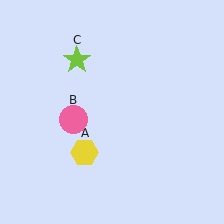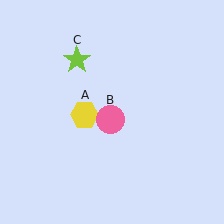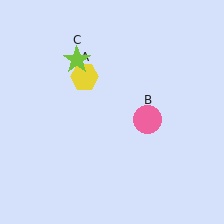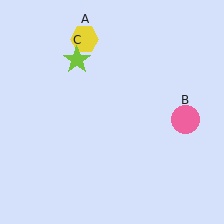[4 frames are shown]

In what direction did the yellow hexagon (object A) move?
The yellow hexagon (object A) moved up.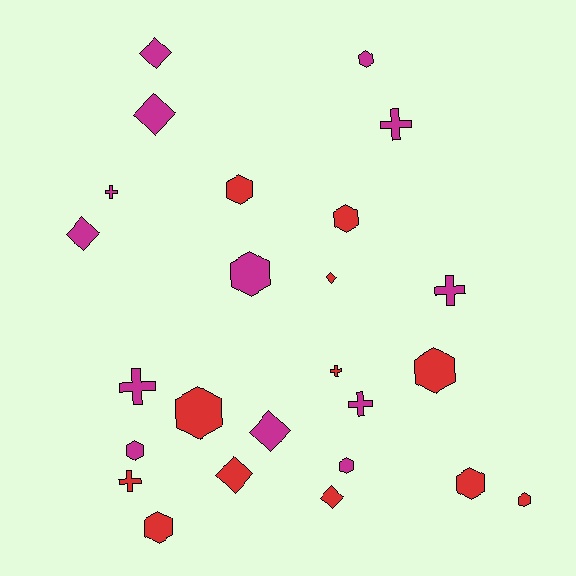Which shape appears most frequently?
Hexagon, with 11 objects.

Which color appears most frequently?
Magenta, with 13 objects.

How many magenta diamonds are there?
There are 4 magenta diamonds.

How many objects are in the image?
There are 25 objects.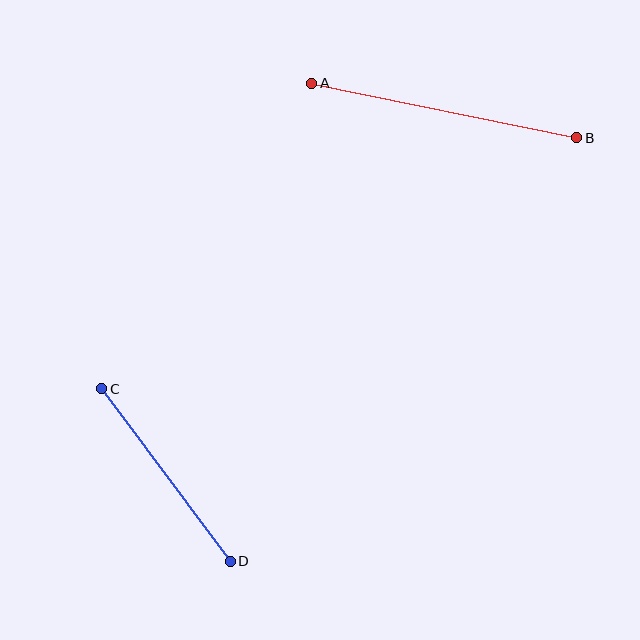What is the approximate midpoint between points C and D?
The midpoint is at approximately (166, 475) pixels.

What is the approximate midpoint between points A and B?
The midpoint is at approximately (444, 110) pixels.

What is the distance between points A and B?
The distance is approximately 270 pixels.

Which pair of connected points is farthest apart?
Points A and B are farthest apart.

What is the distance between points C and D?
The distance is approximately 215 pixels.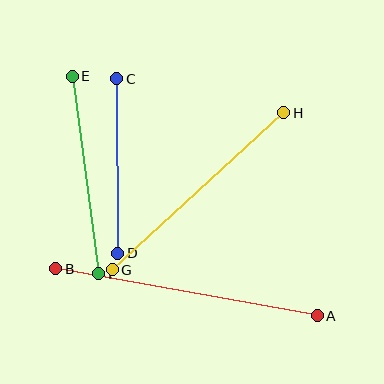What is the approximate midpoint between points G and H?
The midpoint is at approximately (198, 191) pixels.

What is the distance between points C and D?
The distance is approximately 174 pixels.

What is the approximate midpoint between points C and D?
The midpoint is at approximately (117, 166) pixels.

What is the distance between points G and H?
The distance is approximately 232 pixels.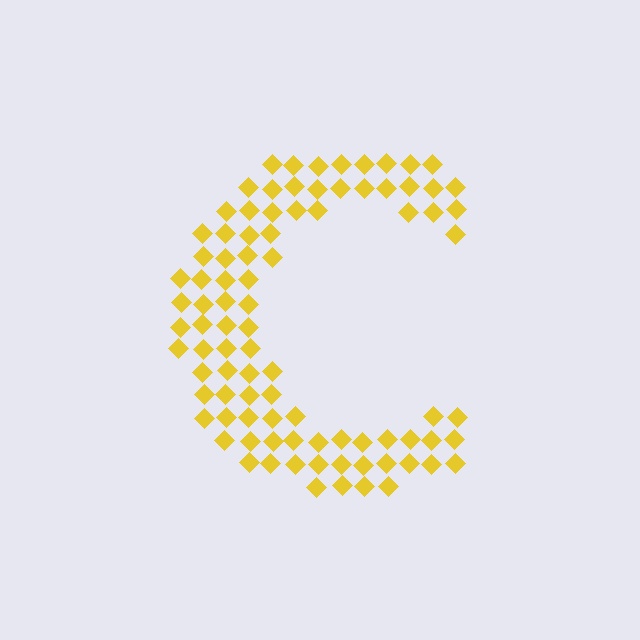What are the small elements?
The small elements are diamonds.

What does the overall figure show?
The overall figure shows the letter C.